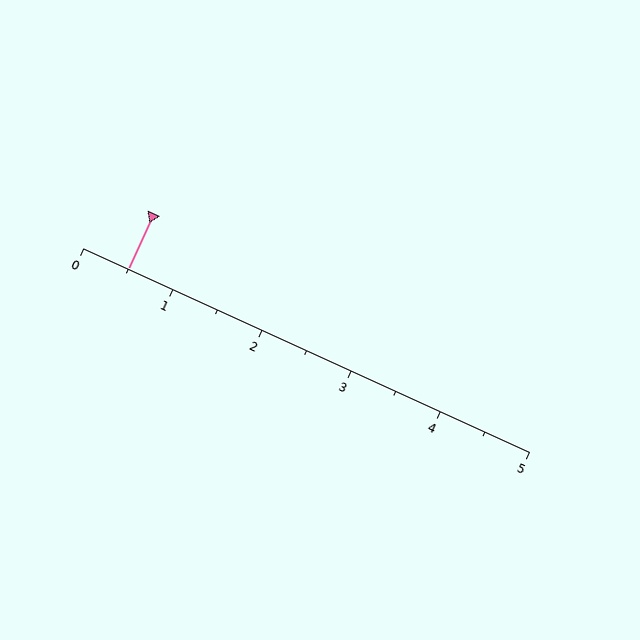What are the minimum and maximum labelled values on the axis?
The axis runs from 0 to 5.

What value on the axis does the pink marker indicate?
The marker indicates approximately 0.5.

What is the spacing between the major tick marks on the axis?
The major ticks are spaced 1 apart.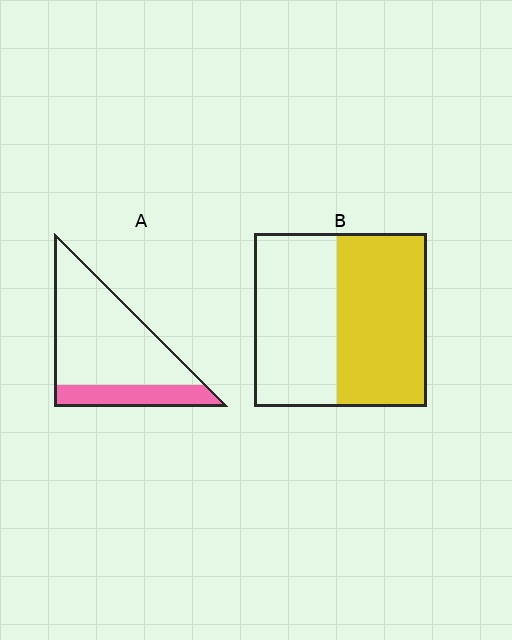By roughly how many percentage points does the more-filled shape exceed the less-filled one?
By roughly 30 percentage points (B over A).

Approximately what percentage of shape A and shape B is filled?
A is approximately 25% and B is approximately 50%.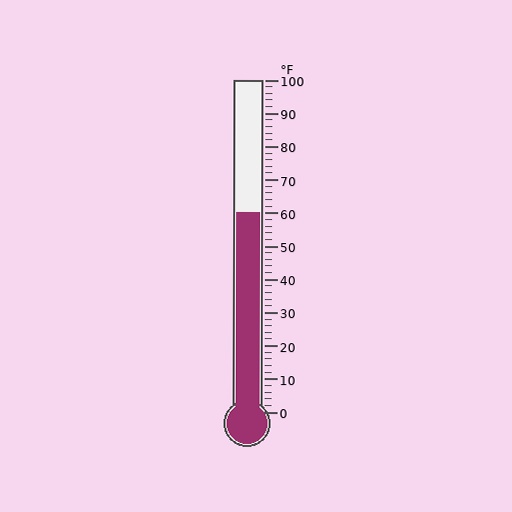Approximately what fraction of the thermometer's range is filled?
The thermometer is filled to approximately 60% of its range.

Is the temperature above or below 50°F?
The temperature is above 50°F.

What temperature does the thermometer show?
The thermometer shows approximately 60°F.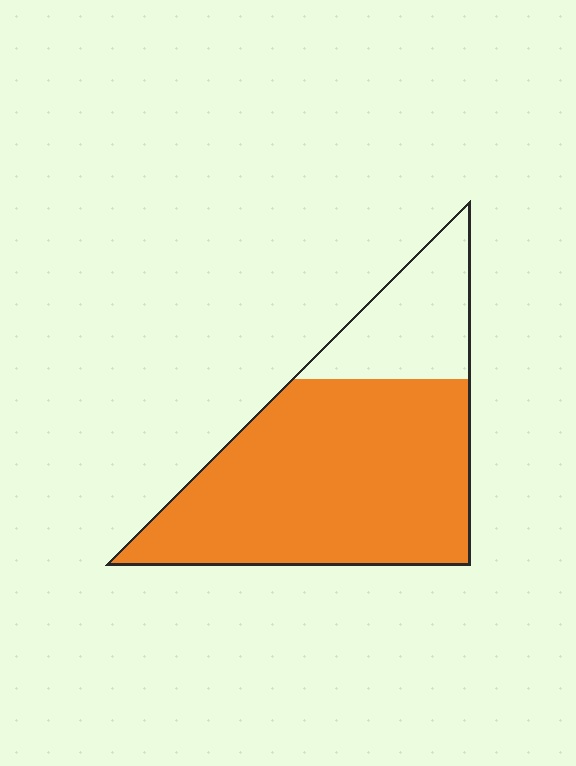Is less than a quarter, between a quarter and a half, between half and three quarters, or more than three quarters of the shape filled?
More than three quarters.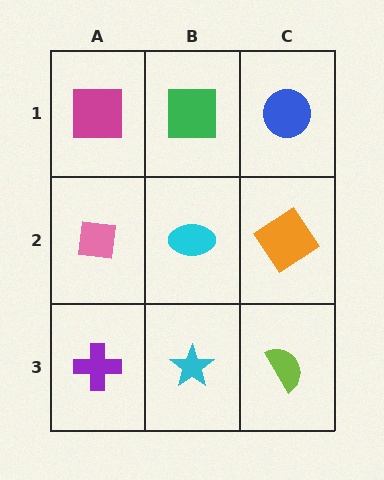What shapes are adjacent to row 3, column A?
A pink square (row 2, column A), a cyan star (row 3, column B).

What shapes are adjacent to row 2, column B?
A green square (row 1, column B), a cyan star (row 3, column B), a pink square (row 2, column A), an orange diamond (row 2, column C).